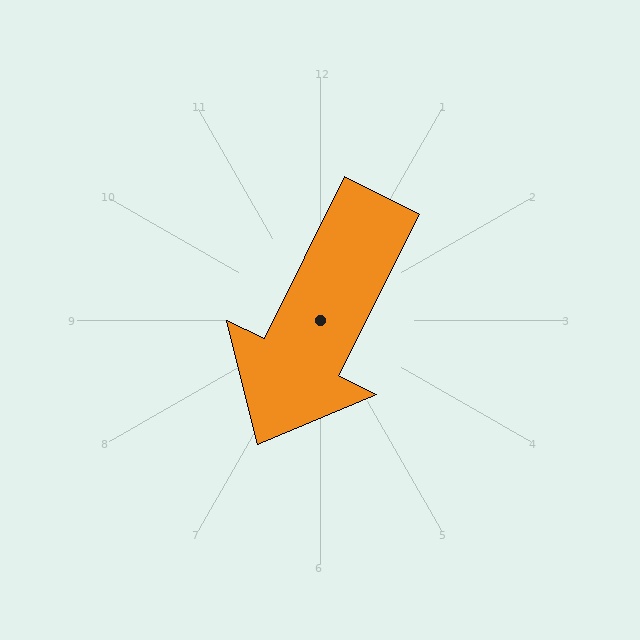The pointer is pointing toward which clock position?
Roughly 7 o'clock.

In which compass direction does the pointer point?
Southwest.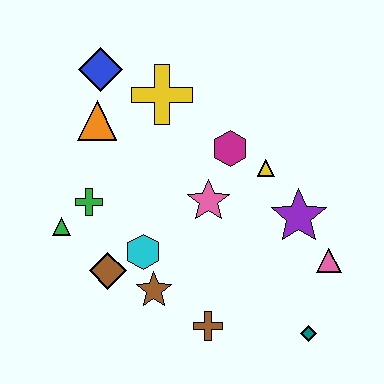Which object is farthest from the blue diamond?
The teal diamond is farthest from the blue diamond.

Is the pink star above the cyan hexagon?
Yes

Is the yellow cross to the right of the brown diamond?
Yes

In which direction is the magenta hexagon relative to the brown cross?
The magenta hexagon is above the brown cross.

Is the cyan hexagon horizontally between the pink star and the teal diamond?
No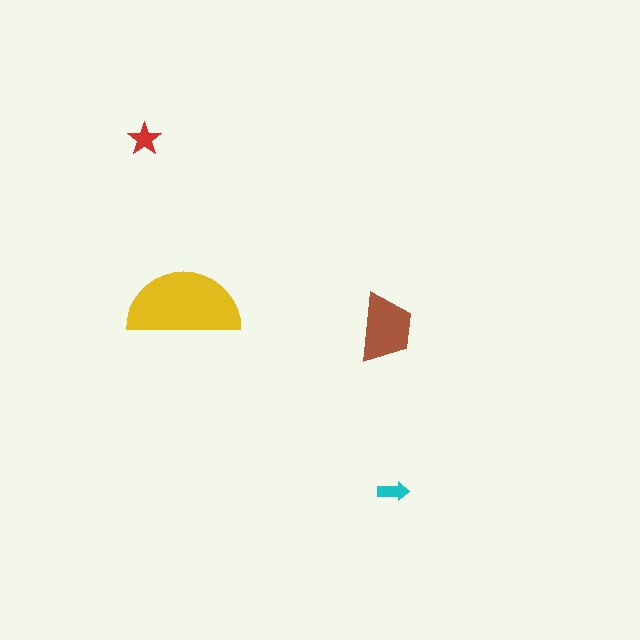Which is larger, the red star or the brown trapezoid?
The brown trapezoid.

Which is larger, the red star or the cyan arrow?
The red star.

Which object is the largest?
The yellow semicircle.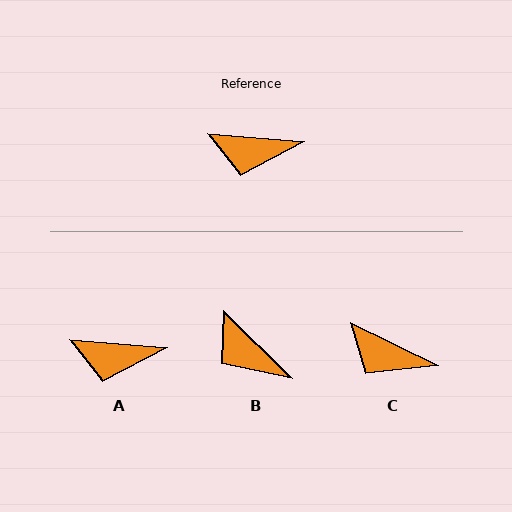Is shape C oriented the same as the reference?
No, it is off by about 22 degrees.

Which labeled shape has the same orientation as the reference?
A.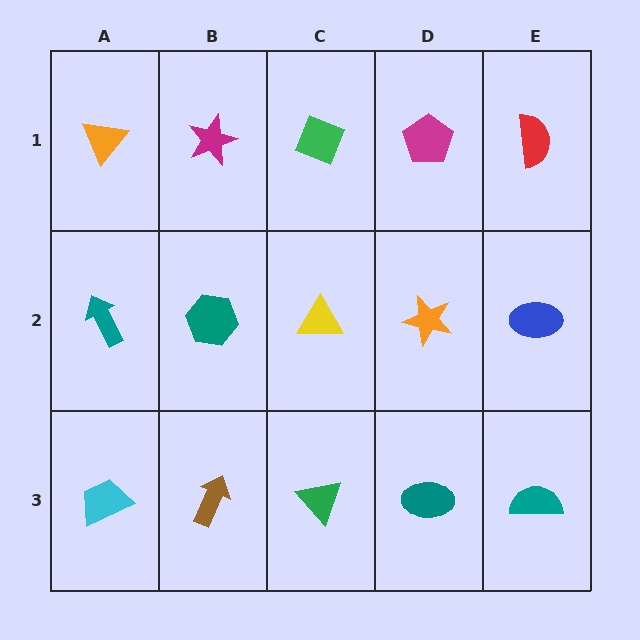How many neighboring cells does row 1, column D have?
3.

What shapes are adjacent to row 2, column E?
A red semicircle (row 1, column E), a teal semicircle (row 3, column E), an orange star (row 2, column D).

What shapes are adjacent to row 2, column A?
An orange triangle (row 1, column A), a cyan trapezoid (row 3, column A), a teal hexagon (row 2, column B).